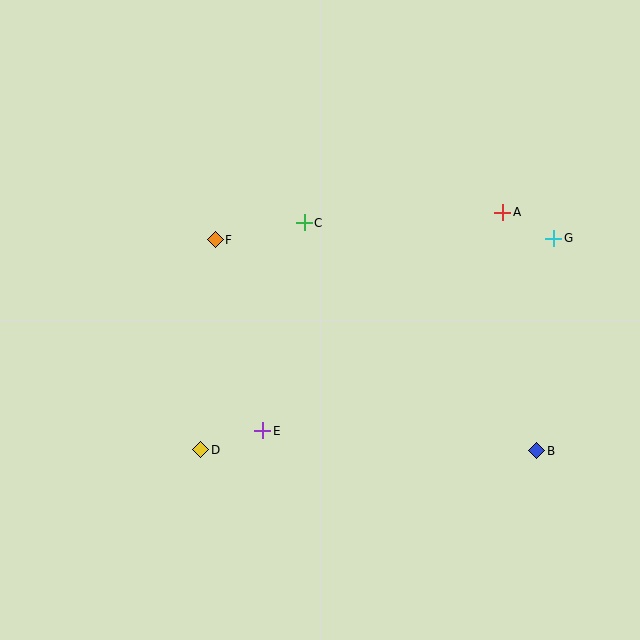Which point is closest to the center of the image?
Point C at (304, 223) is closest to the center.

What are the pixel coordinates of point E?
Point E is at (263, 431).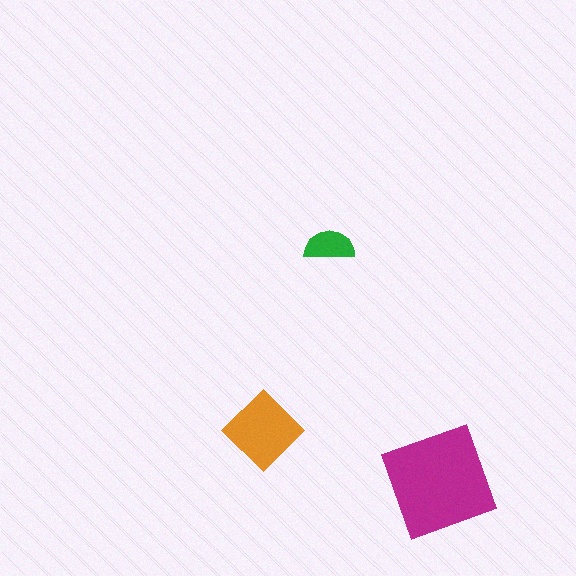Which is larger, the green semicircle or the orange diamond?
The orange diamond.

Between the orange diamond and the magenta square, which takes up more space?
The magenta square.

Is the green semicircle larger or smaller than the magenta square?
Smaller.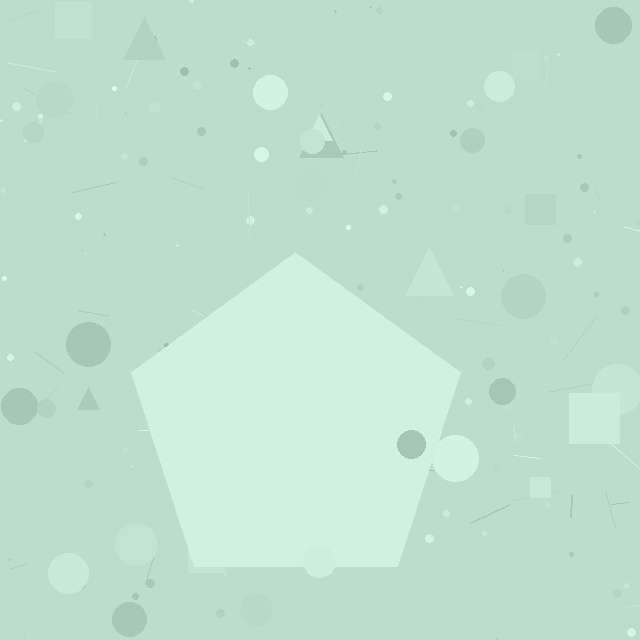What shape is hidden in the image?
A pentagon is hidden in the image.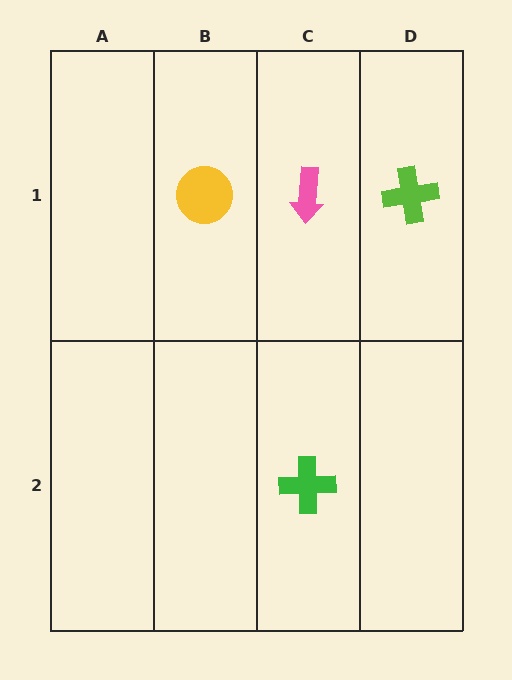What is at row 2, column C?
A green cross.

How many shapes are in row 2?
1 shape.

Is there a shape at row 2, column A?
No, that cell is empty.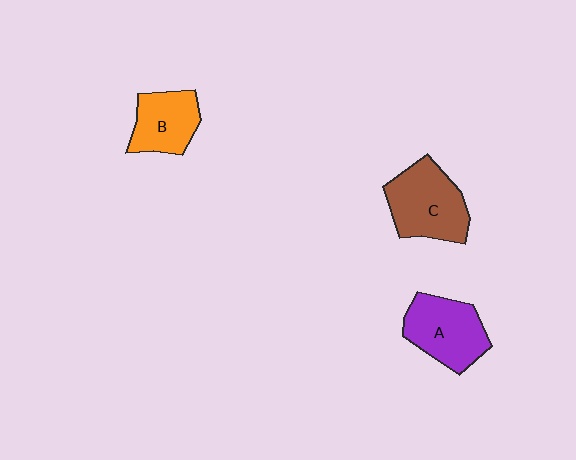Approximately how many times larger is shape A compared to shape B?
Approximately 1.3 times.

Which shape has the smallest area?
Shape B (orange).